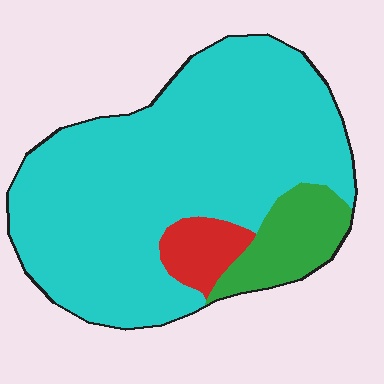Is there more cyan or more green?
Cyan.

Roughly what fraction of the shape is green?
Green covers about 10% of the shape.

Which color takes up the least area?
Red, at roughly 5%.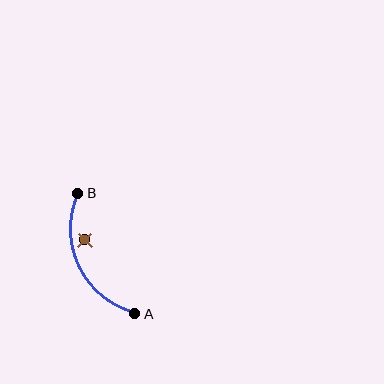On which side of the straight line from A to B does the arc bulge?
The arc bulges to the left of the straight line connecting A and B.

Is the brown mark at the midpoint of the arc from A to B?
No — the brown mark does not lie on the arc at all. It sits slightly inside the curve.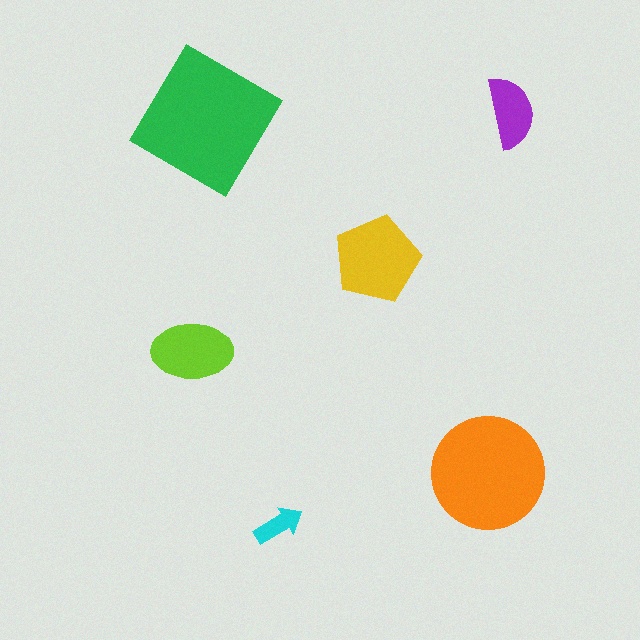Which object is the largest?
The green diamond.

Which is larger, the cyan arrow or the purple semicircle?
The purple semicircle.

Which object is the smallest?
The cyan arrow.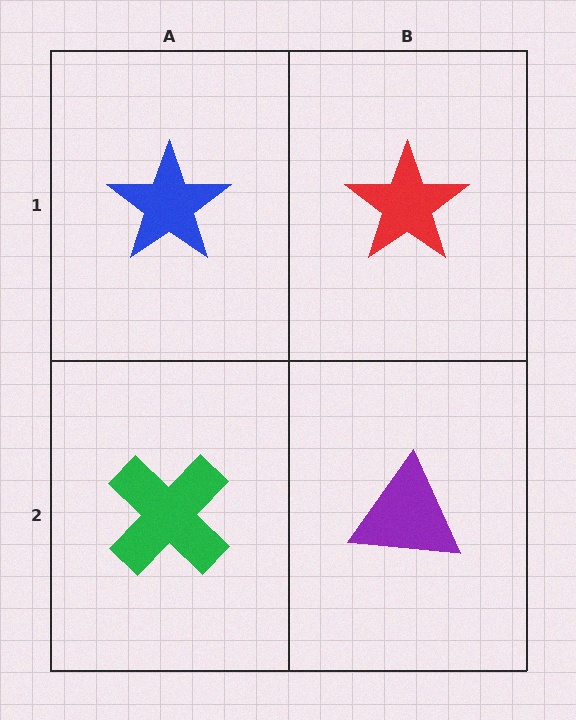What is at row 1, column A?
A blue star.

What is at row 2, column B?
A purple triangle.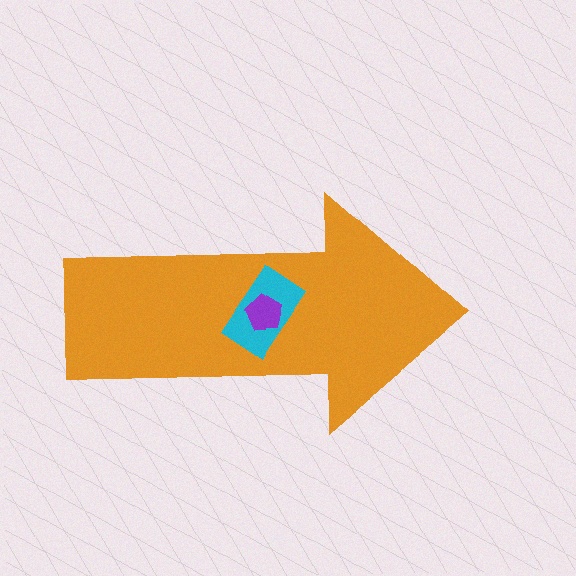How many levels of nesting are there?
3.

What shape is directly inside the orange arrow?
The cyan rectangle.